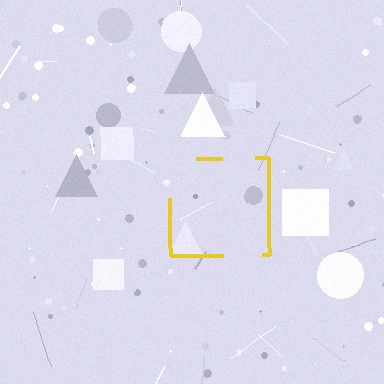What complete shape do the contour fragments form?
The contour fragments form a square.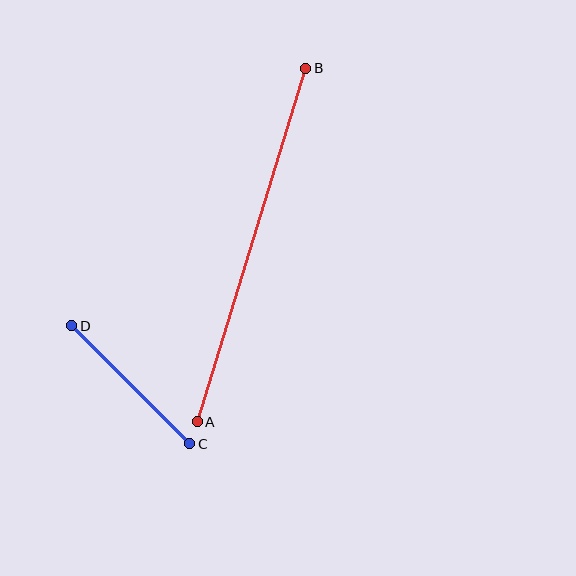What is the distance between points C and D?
The distance is approximately 167 pixels.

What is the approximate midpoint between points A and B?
The midpoint is at approximately (252, 245) pixels.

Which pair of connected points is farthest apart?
Points A and B are farthest apart.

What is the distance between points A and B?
The distance is approximately 370 pixels.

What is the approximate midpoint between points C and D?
The midpoint is at approximately (131, 385) pixels.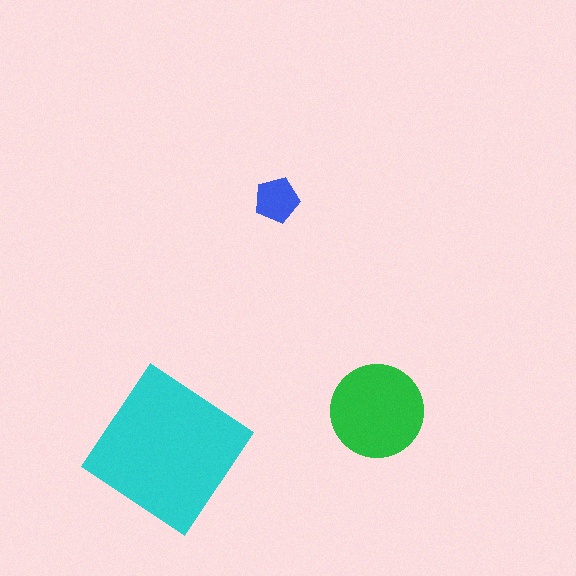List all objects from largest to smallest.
The cyan diamond, the green circle, the blue pentagon.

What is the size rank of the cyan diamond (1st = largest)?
1st.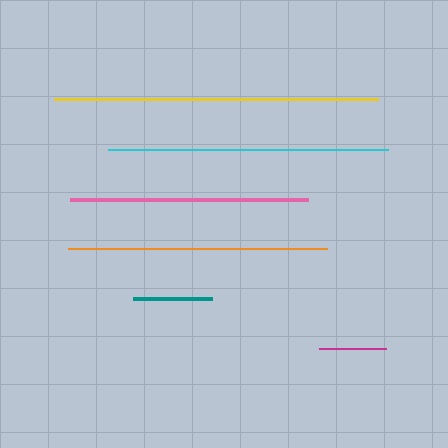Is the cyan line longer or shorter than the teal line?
The cyan line is longer than the teal line.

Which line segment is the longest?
The yellow line is the longest at approximately 323 pixels.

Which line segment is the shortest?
The magenta line is the shortest at approximately 66 pixels.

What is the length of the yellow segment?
The yellow segment is approximately 323 pixels long.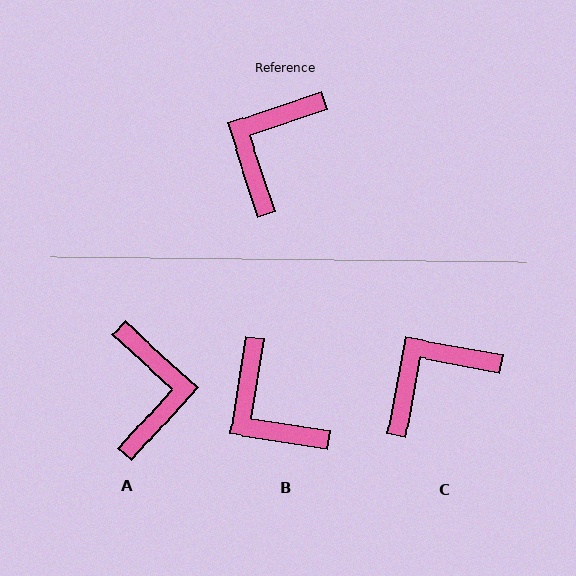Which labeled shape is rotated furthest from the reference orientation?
A, about 150 degrees away.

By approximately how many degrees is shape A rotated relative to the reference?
Approximately 150 degrees clockwise.